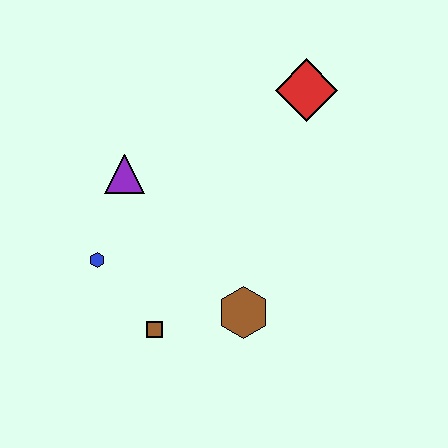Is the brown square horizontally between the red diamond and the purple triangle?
Yes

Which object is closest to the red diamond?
The purple triangle is closest to the red diamond.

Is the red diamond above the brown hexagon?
Yes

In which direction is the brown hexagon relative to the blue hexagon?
The brown hexagon is to the right of the blue hexagon.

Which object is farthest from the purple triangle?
The red diamond is farthest from the purple triangle.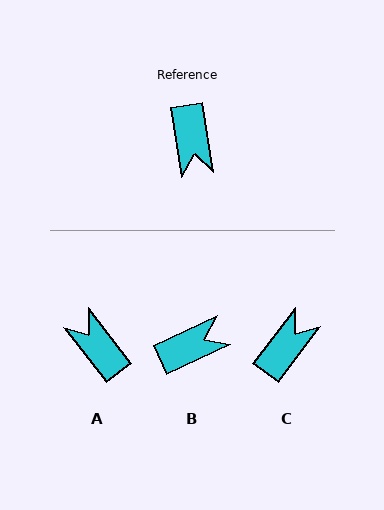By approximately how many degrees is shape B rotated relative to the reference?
Approximately 106 degrees counter-clockwise.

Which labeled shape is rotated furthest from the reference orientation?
A, about 151 degrees away.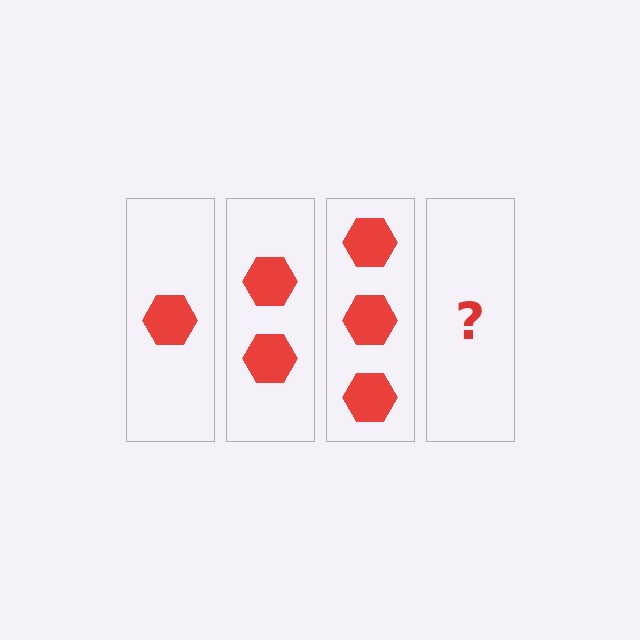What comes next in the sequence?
The next element should be 4 hexagons.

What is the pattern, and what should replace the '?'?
The pattern is that each step adds one more hexagon. The '?' should be 4 hexagons.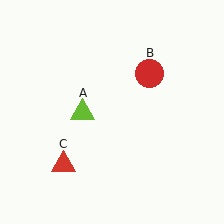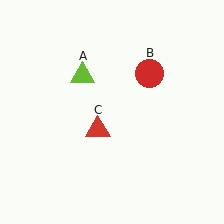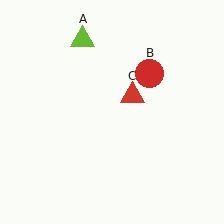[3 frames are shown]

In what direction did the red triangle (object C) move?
The red triangle (object C) moved up and to the right.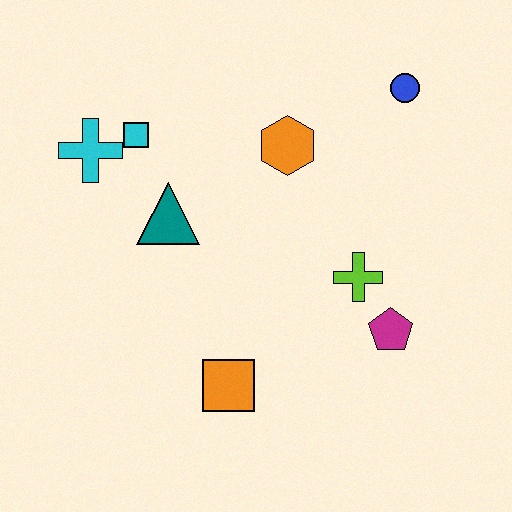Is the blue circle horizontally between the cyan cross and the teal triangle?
No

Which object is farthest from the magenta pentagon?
The cyan cross is farthest from the magenta pentagon.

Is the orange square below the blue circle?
Yes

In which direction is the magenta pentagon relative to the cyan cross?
The magenta pentagon is to the right of the cyan cross.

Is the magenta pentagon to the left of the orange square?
No